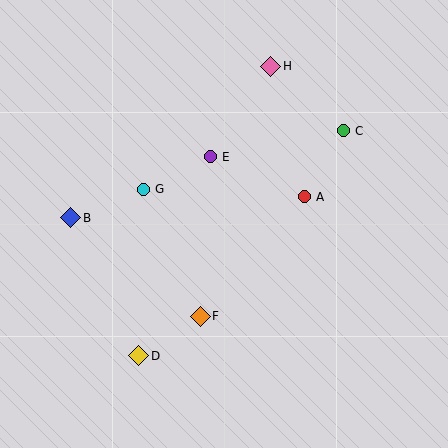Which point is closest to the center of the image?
Point E at (210, 157) is closest to the center.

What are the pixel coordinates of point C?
Point C is at (343, 131).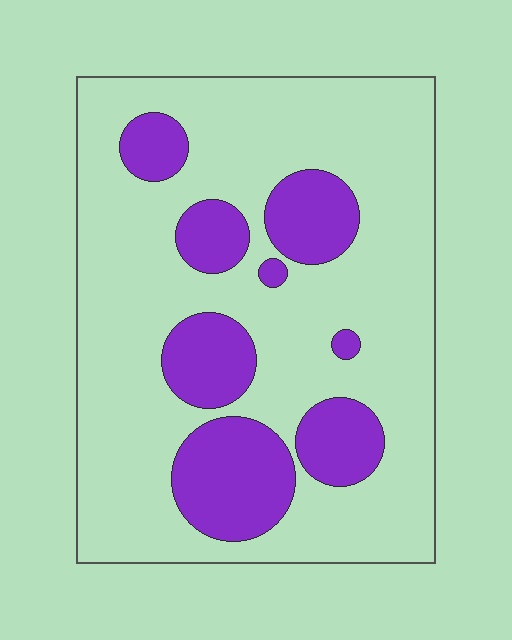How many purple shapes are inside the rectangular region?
8.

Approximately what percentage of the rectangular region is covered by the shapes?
Approximately 25%.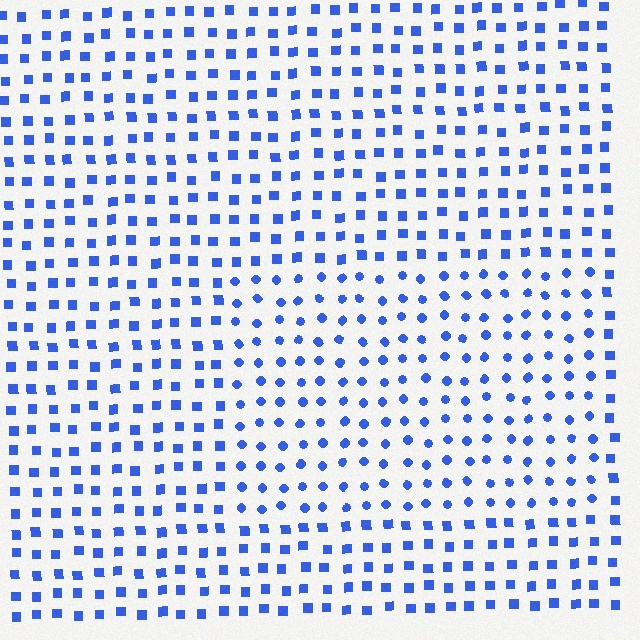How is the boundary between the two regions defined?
The boundary is defined by a change in element shape: circles inside vs. squares outside. All elements share the same color and spacing.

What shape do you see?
I see a rectangle.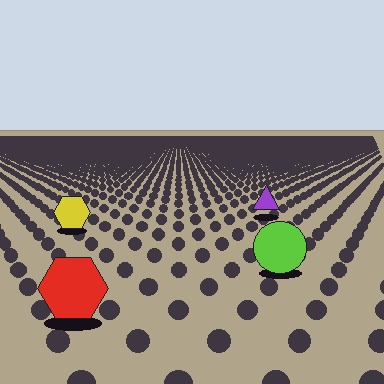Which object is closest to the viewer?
The red hexagon is closest. The texture marks near it are larger and more spread out.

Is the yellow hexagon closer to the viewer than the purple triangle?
Yes. The yellow hexagon is closer — you can tell from the texture gradient: the ground texture is coarser near it.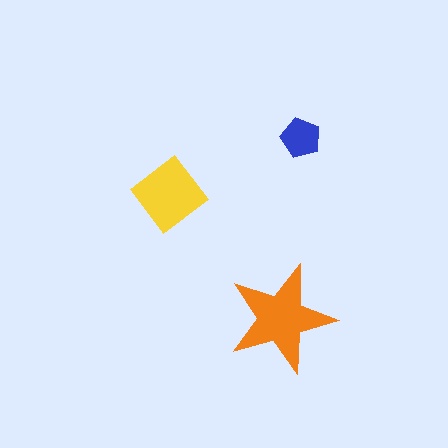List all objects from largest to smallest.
The orange star, the yellow diamond, the blue pentagon.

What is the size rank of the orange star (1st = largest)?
1st.